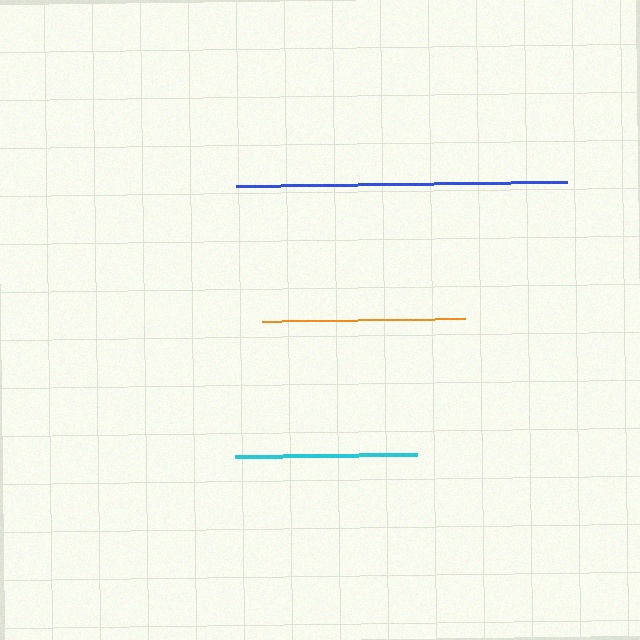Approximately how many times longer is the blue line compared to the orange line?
The blue line is approximately 1.6 times the length of the orange line.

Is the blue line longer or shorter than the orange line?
The blue line is longer than the orange line.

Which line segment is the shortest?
The cyan line is the shortest at approximately 182 pixels.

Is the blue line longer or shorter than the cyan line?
The blue line is longer than the cyan line.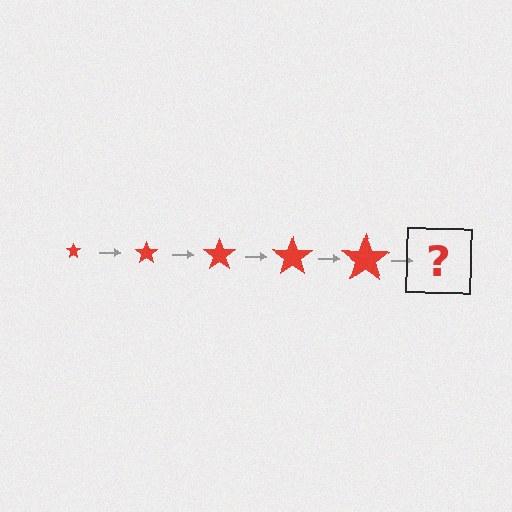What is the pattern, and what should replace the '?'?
The pattern is that the star gets progressively larger each step. The '?' should be a red star, larger than the previous one.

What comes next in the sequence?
The next element should be a red star, larger than the previous one.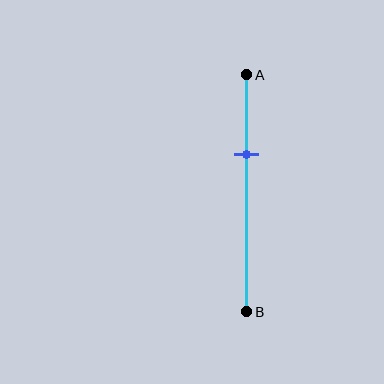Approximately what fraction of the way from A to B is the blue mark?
The blue mark is approximately 35% of the way from A to B.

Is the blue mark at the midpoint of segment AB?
No, the mark is at about 35% from A, not at the 50% midpoint.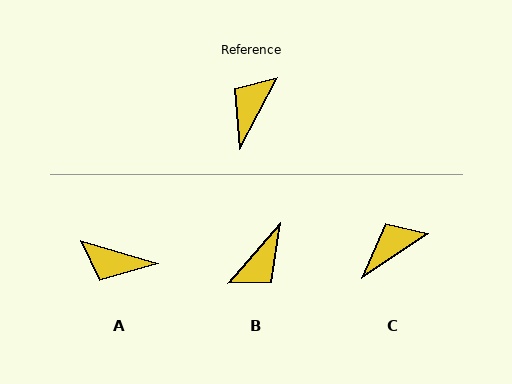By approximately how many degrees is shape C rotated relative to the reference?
Approximately 28 degrees clockwise.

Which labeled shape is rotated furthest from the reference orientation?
B, about 167 degrees away.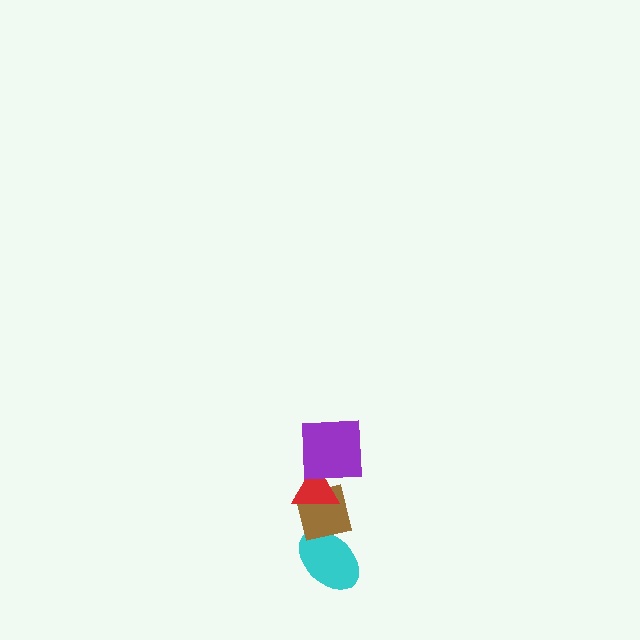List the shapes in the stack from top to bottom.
From top to bottom: the purple square, the red triangle, the brown square, the cyan ellipse.